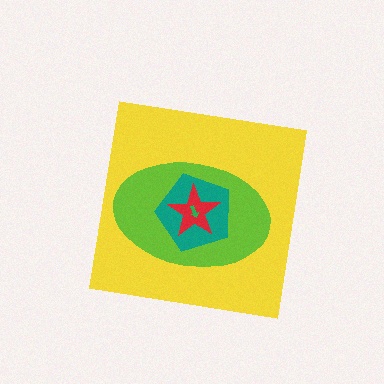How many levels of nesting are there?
5.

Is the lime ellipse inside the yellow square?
Yes.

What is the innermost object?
The green arrow.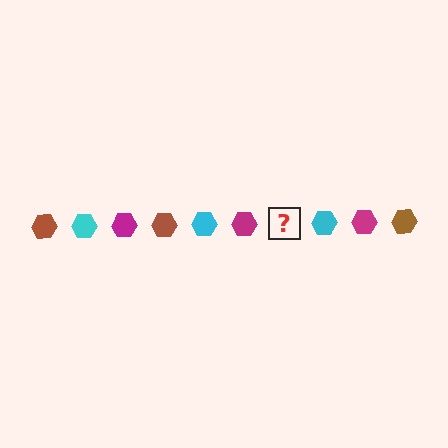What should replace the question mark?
The question mark should be replaced with a brown hexagon.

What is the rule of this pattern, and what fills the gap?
The rule is that the pattern cycles through brown, cyan, magenta hexagons. The gap should be filled with a brown hexagon.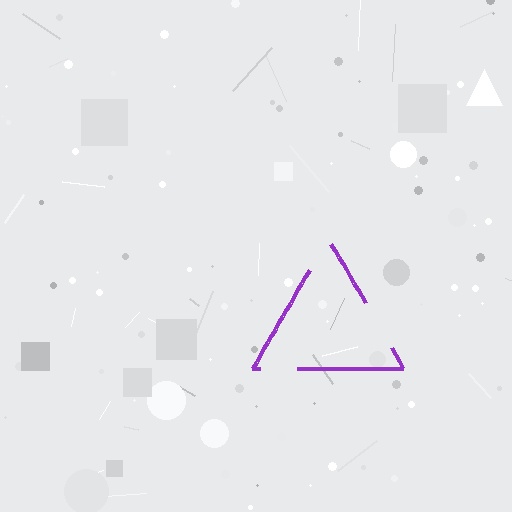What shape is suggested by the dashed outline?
The dashed outline suggests a triangle.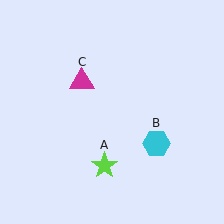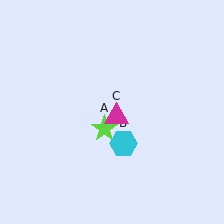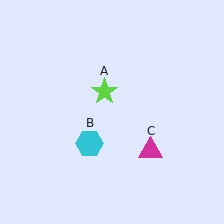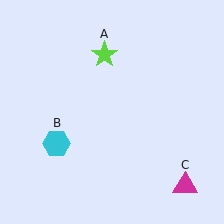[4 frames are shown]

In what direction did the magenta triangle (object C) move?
The magenta triangle (object C) moved down and to the right.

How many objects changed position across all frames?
3 objects changed position: lime star (object A), cyan hexagon (object B), magenta triangle (object C).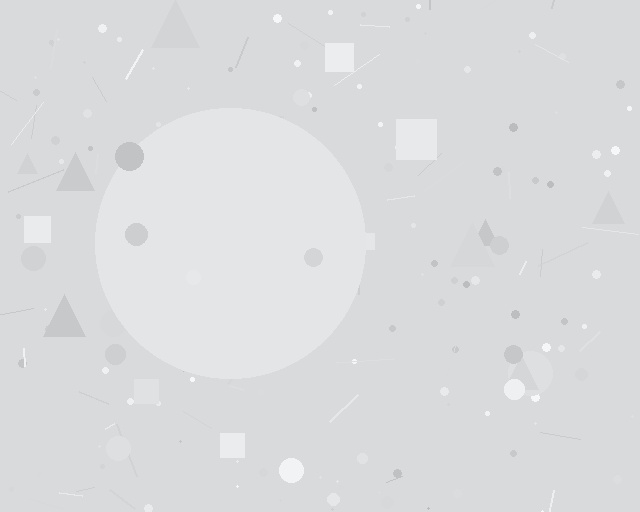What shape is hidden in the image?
A circle is hidden in the image.